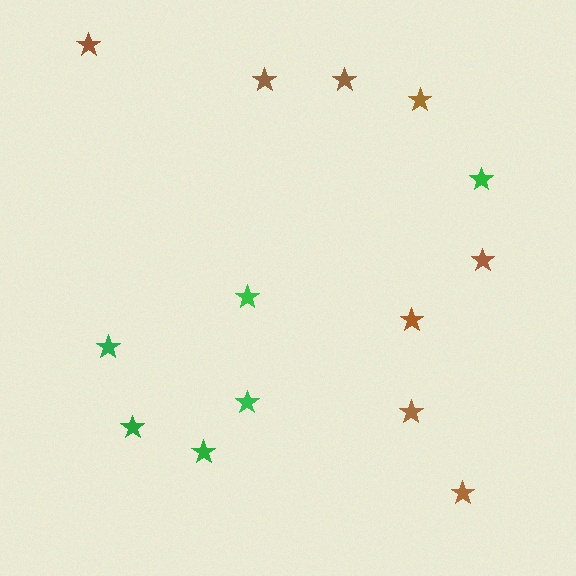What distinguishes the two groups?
There are 2 groups: one group of green stars (6) and one group of brown stars (8).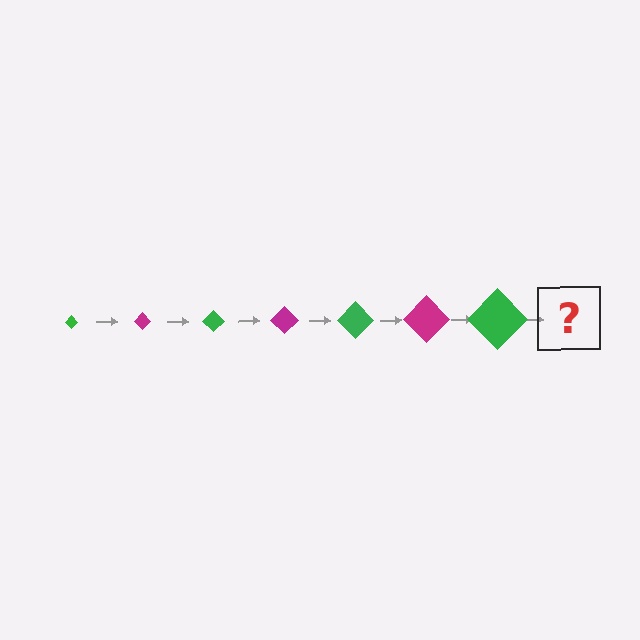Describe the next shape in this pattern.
It should be a magenta diamond, larger than the previous one.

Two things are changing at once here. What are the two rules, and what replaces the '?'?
The two rules are that the diamond grows larger each step and the color cycles through green and magenta. The '?' should be a magenta diamond, larger than the previous one.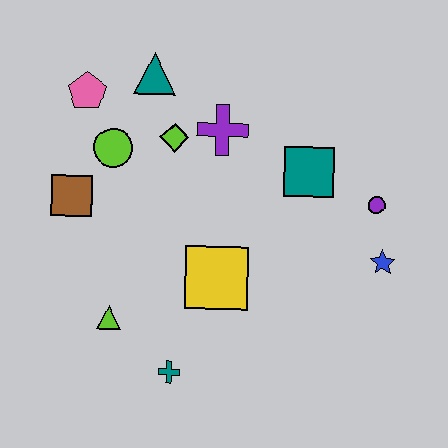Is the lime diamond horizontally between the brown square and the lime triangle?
No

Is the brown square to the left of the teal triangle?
Yes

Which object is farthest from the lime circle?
The blue star is farthest from the lime circle.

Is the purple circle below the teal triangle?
Yes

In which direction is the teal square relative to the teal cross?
The teal square is above the teal cross.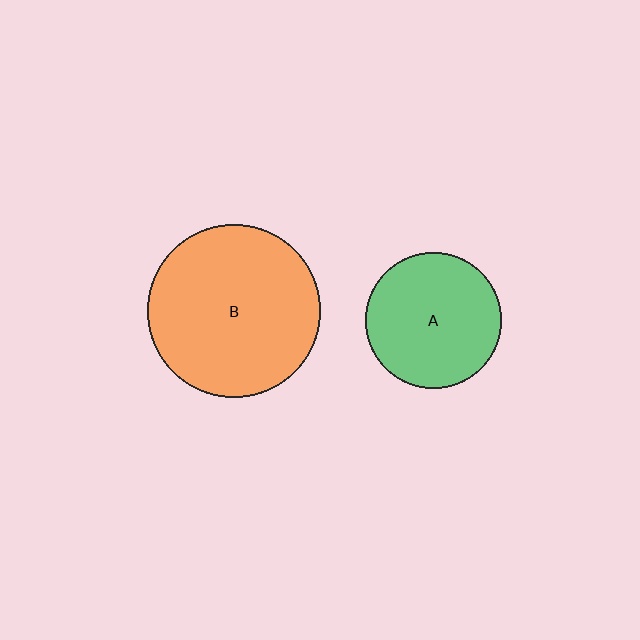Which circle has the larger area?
Circle B (orange).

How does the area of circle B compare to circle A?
Approximately 1.6 times.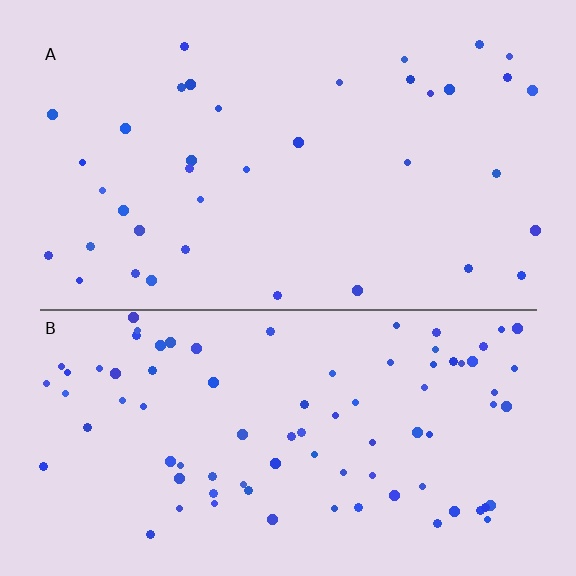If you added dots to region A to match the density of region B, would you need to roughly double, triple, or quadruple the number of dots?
Approximately double.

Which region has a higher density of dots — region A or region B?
B (the bottom).